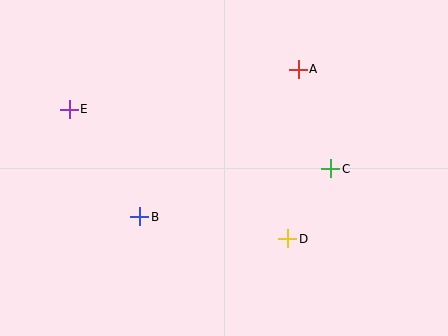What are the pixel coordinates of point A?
Point A is at (298, 69).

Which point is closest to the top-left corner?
Point E is closest to the top-left corner.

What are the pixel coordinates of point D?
Point D is at (288, 239).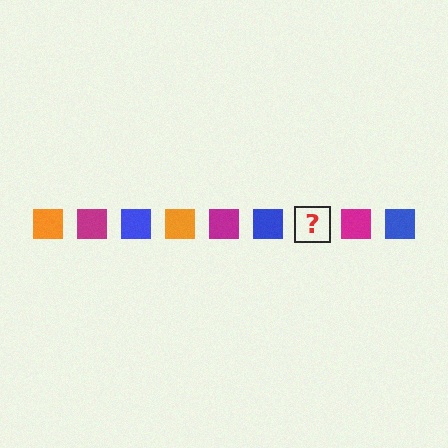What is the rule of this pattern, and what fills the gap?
The rule is that the pattern cycles through orange, magenta, blue squares. The gap should be filled with an orange square.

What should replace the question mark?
The question mark should be replaced with an orange square.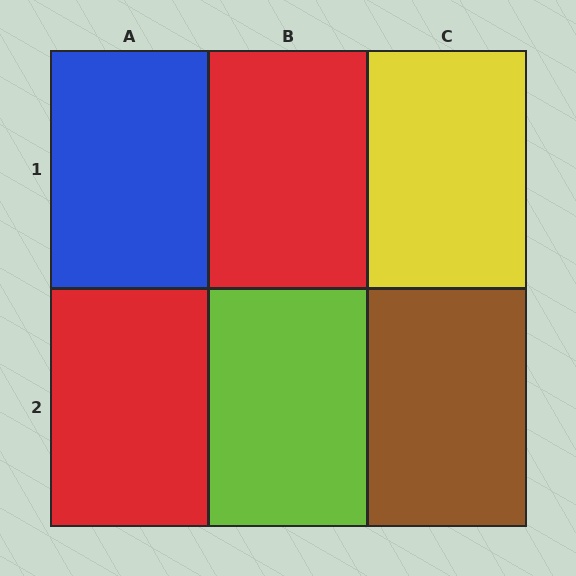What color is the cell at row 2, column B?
Lime.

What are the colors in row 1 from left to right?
Blue, red, yellow.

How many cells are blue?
1 cell is blue.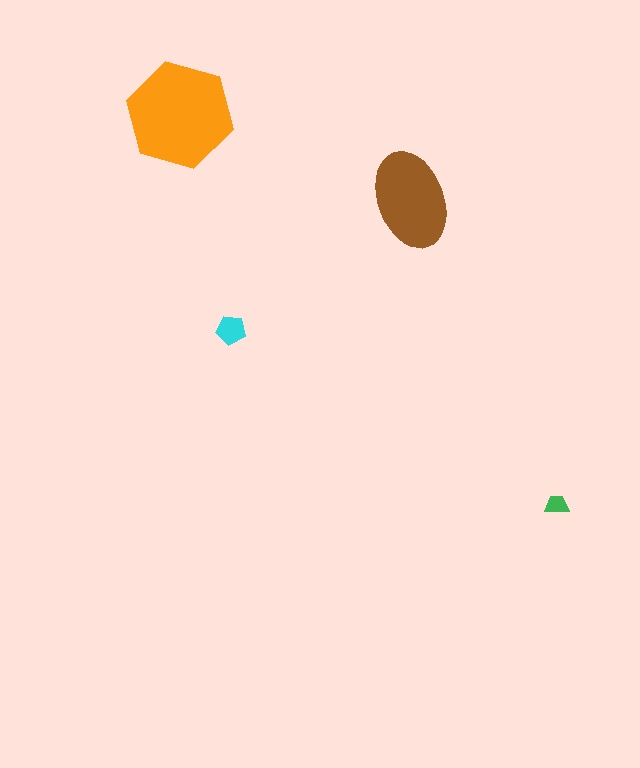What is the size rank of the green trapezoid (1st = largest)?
4th.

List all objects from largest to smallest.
The orange hexagon, the brown ellipse, the cyan pentagon, the green trapezoid.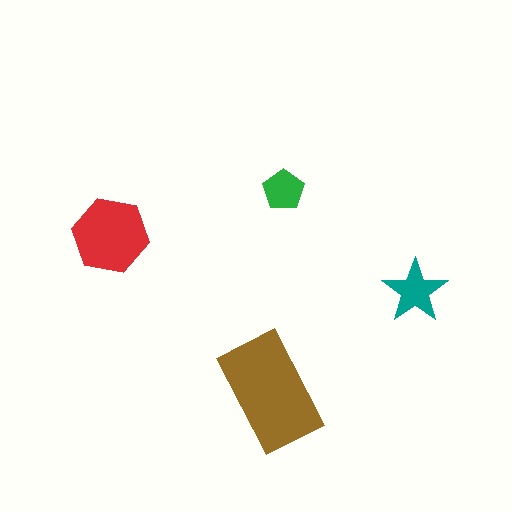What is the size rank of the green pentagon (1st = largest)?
4th.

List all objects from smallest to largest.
The green pentagon, the teal star, the red hexagon, the brown rectangle.